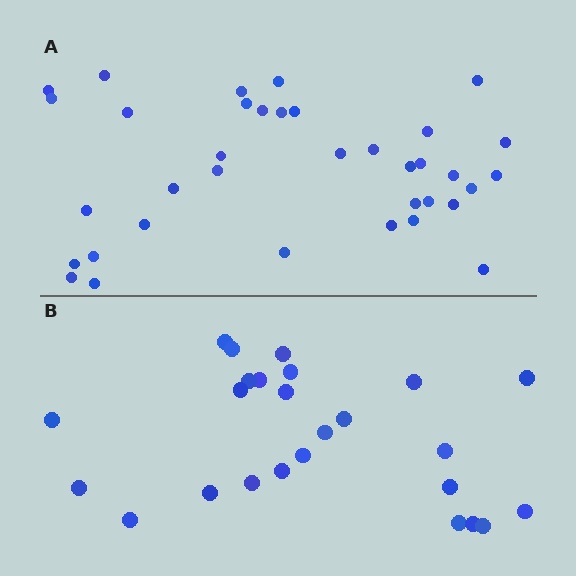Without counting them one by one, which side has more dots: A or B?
Region A (the top region) has more dots.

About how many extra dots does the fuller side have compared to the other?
Region A has roughly 12 or so more dots than region B.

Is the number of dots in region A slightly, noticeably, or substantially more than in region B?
Region A has noticeably more, but not dramatically so. The ratio is roughly 1.4 to 1.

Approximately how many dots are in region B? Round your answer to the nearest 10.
About 20 dots. (The exact count is 25, which rounds to 20.)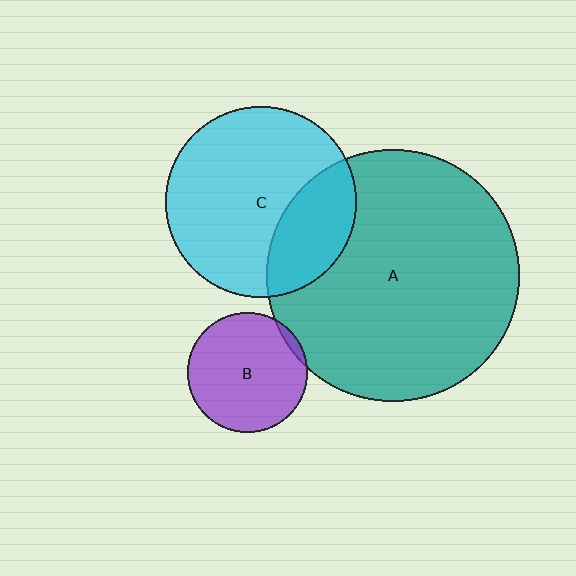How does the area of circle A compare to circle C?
Approximately 1.7 times.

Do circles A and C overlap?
Yes.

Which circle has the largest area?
Circle A (teal).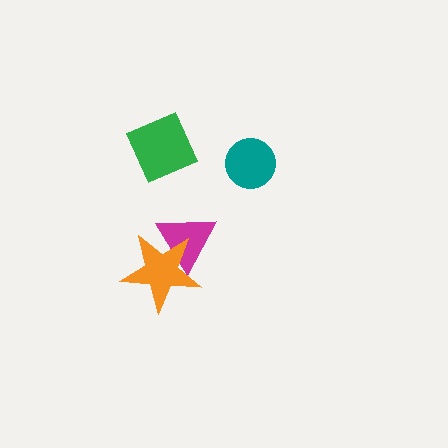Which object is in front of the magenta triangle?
The orange star is in front of the magenta triangle.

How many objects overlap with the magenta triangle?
1 object overlaps with the magenta triangle.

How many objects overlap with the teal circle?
0 objects overlap with the teal circle.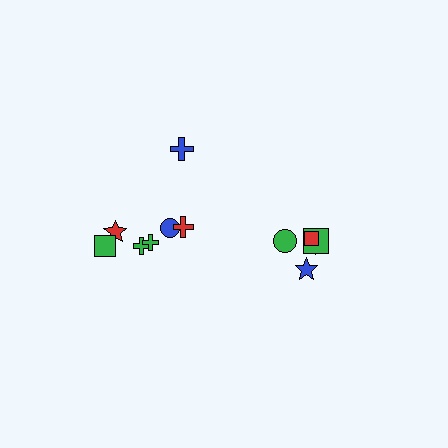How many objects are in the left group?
There are 7 objects.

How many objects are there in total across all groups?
There are 12 objects.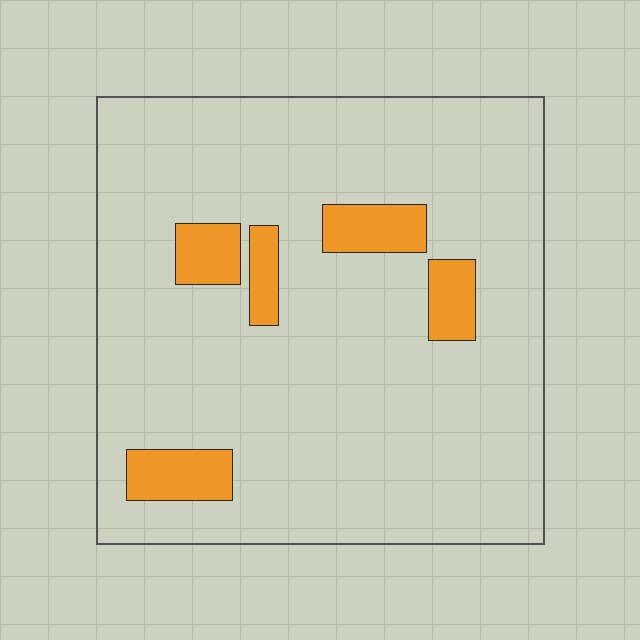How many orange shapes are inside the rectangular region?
5.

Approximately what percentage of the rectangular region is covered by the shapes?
Approximately 10%.